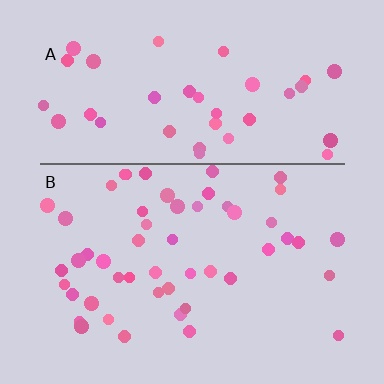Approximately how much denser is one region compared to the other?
Approximately 1.2× — region B over region A.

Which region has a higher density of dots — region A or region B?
B (the bottom).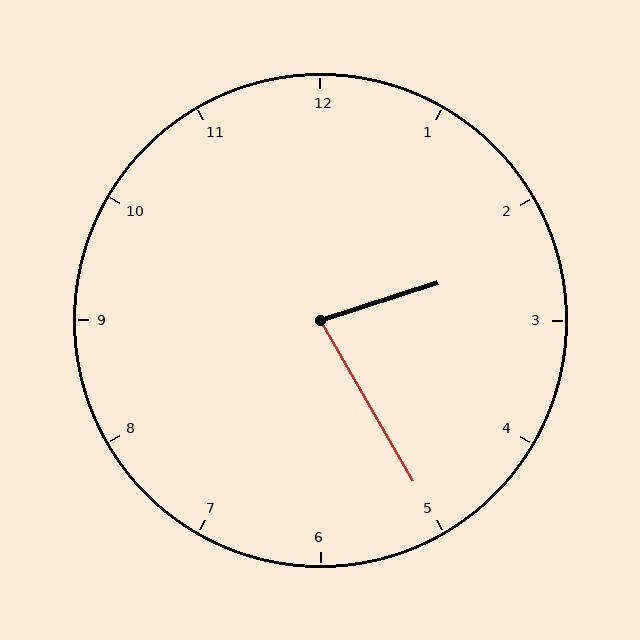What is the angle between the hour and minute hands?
Approximately 78 degrees.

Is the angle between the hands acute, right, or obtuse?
It is acute.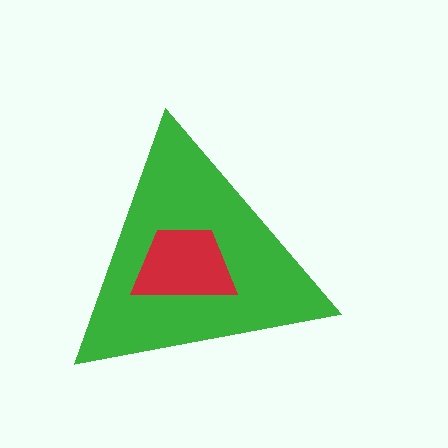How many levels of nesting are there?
2.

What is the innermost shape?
The red trapezoid.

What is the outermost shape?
The green triangle.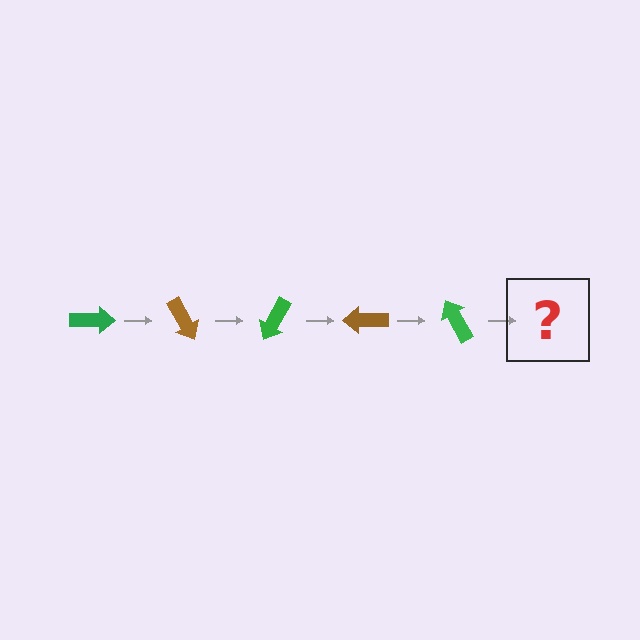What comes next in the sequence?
The next element should be a brown arrow, rotated 300 degrees from the start.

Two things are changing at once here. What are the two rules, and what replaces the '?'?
The two rules are that it rotates 60 degrees each step and the color cycles through green and brown. The '?' should be a brown arrow, rotated 300 degrees from the start.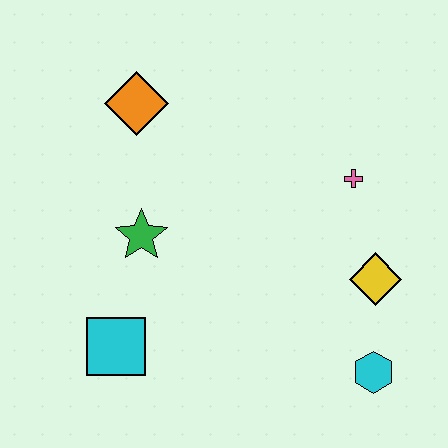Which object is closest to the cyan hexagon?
The yellow diamond is closest to the cyan hexagon.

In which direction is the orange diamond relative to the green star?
The orange diamond is above the green star.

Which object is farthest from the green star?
The cyan hexagon is farthest from the green star.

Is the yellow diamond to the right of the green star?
Yes